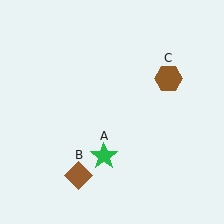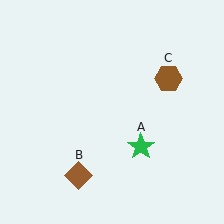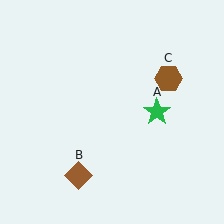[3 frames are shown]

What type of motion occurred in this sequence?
The green star (object A) rotated counterclockwise around the center of the scene.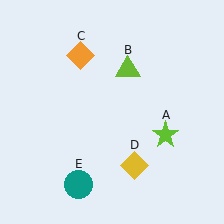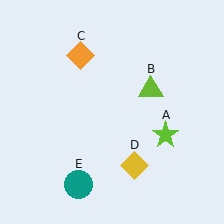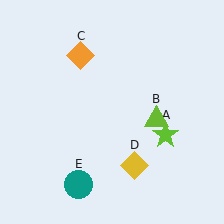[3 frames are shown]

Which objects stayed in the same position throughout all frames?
Lime star (object A) and orange diamond (object C) and yellow diamond (object D) and teal circle (object E) remained stationary.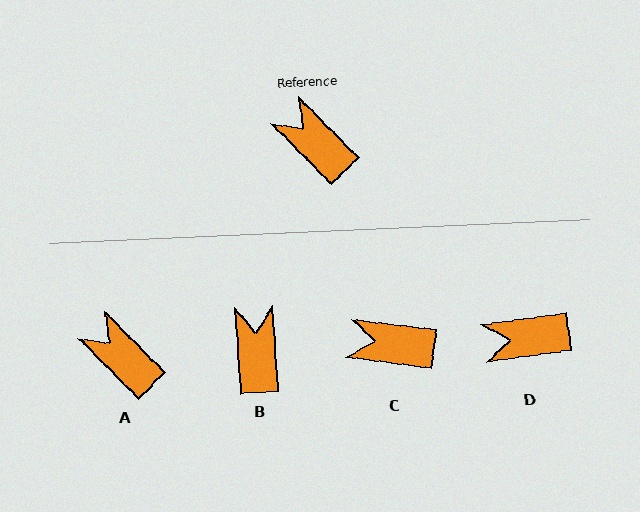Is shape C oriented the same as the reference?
No, it is off by about 38 degrees.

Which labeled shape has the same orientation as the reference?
A.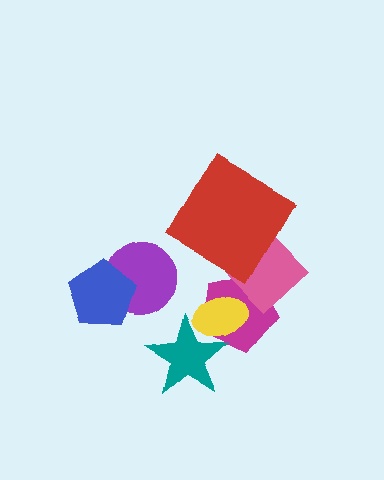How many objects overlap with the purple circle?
1 object overlaps with the purple circle.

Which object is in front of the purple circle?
The blue pentagon is in front of the purple circle.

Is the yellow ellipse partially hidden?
Yes, it is partially covered by another shape.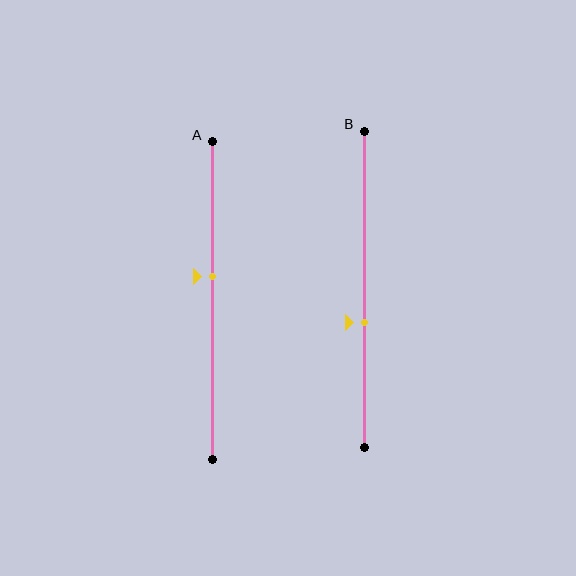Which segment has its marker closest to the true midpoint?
Segment A has its marker closest to the true midpoint.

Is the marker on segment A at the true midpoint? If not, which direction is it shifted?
No, the marker on segment A is shifted upward by about 8% of the segment length.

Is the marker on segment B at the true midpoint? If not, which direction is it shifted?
No, the marker on segment B is shifted downward by about 11% of the segment length.